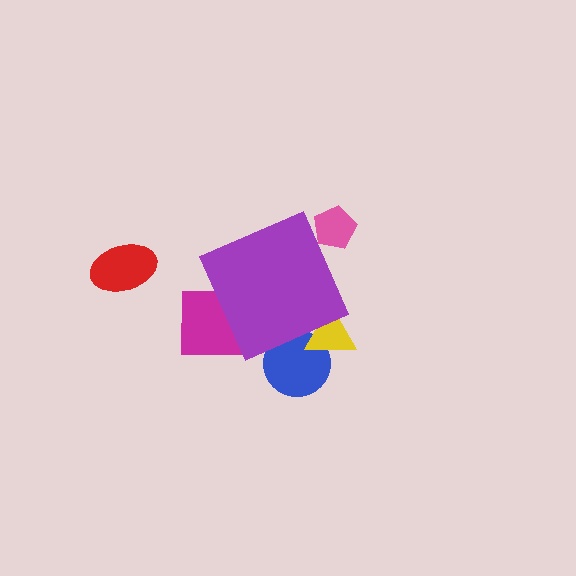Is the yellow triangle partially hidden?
Yes, the yellow triangle is partially hidden behind the purple diamond.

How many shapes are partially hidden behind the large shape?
4 shapes are partially hidden.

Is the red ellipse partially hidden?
No, the red ellipse is fully visible.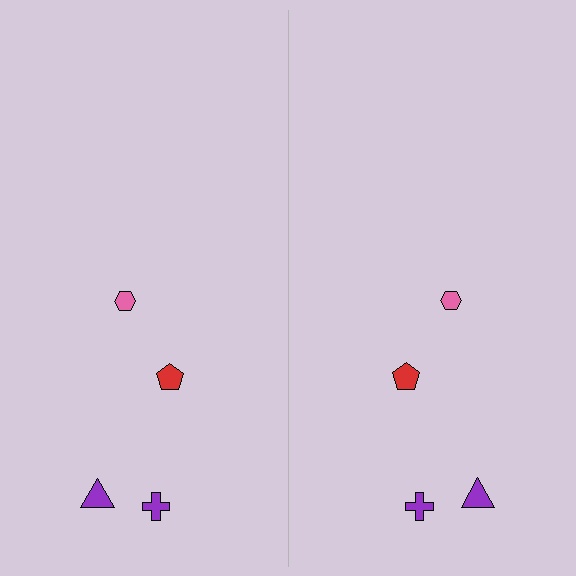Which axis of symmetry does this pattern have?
The pattern has a vertical axis of symmetry running through the center of the image.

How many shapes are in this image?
There are 8 shapes in this image.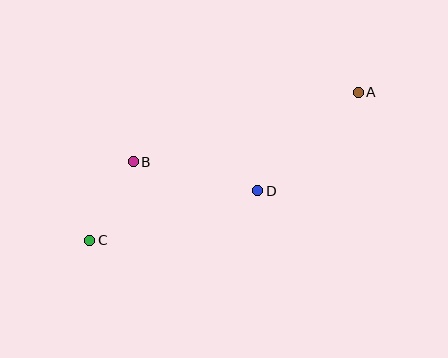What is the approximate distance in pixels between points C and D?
The distance between C and D is approximately 175 pixels.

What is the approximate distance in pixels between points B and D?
The distance between B and D is approximately 128 pixels.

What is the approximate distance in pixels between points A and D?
The distance between A and D is approximately 140 pixels.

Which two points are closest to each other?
Points B and C are closest to each other.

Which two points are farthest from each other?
Points A and C are farthest from each other.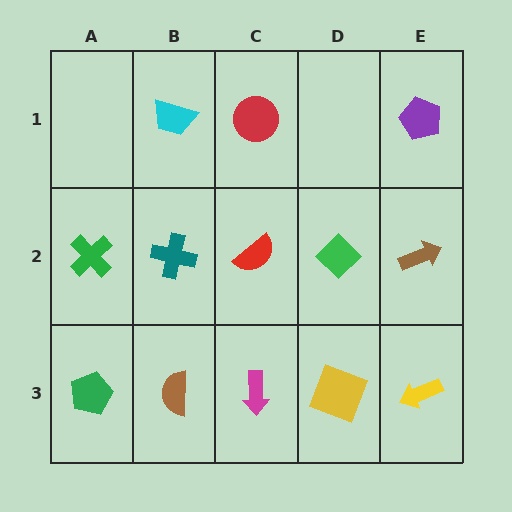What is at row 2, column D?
A green diamond.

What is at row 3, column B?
A brown semicircle.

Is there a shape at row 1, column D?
No, that cell is empty.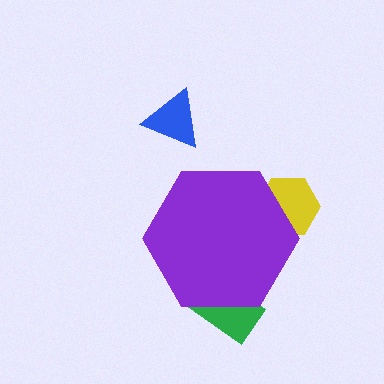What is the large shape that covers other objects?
A purple hexagon.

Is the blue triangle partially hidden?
No, the blue triangle is fully visible.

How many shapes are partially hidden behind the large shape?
2 shapes are partially hidden.